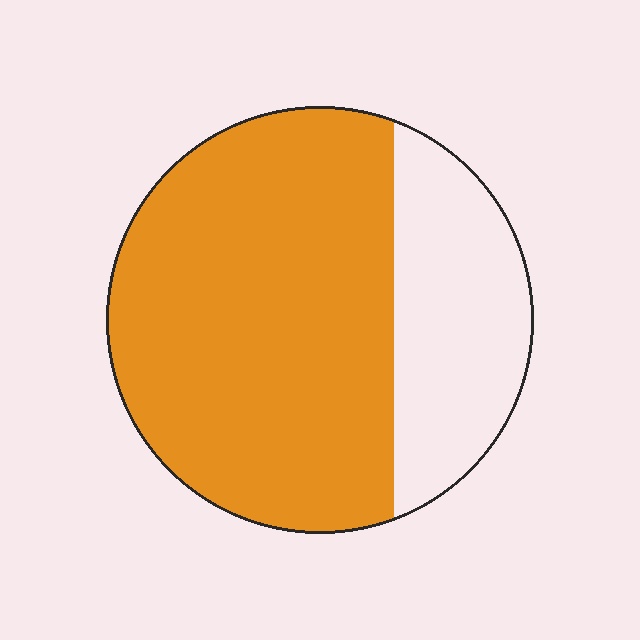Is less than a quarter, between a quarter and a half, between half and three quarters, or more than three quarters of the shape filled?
Between half and three quarters.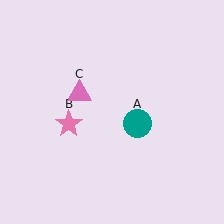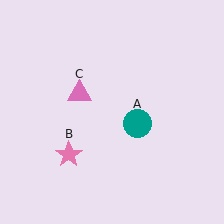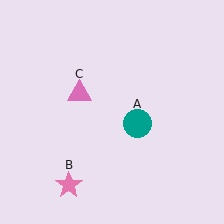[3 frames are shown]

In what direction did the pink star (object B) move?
The pink star (object B) moved down.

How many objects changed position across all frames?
1 object changed position: pink star (object B).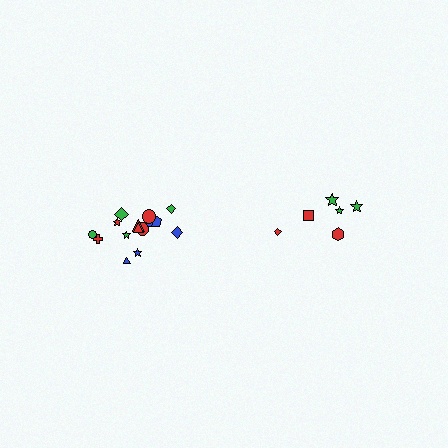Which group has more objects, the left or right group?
The left group.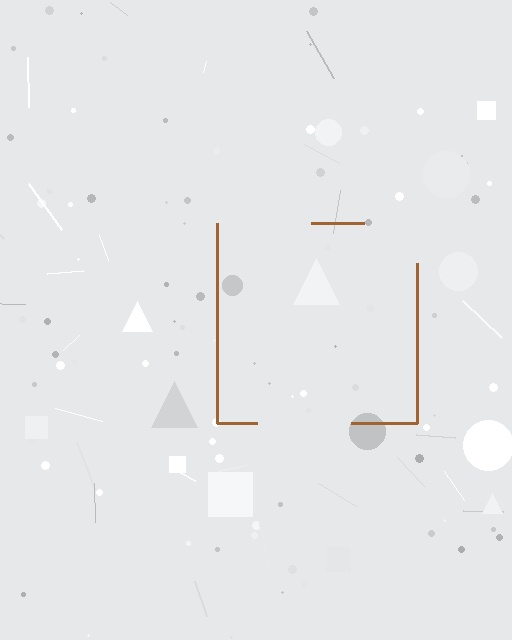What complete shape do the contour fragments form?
The contour fragments form a square.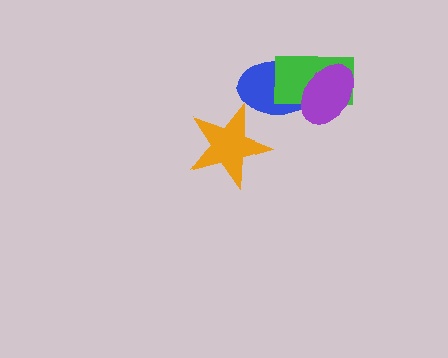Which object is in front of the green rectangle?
The purple ellipse is in front of the green rectangle.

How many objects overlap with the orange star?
1 object overlaps with the orange star.